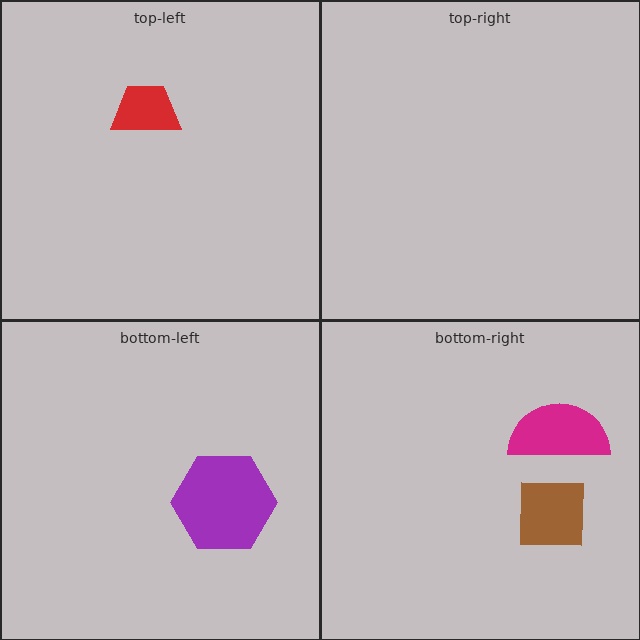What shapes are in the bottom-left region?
The purple hexagon.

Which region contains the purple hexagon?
The bottom-left region.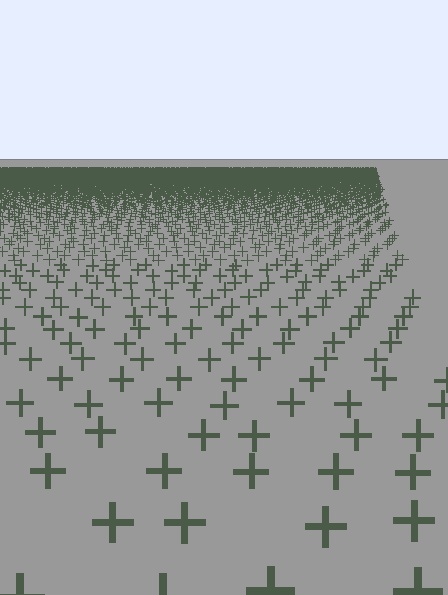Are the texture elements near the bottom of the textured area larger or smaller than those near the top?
Larger. Near the bottom, elements are closer to the viewer and appear at a bigger on-screen size.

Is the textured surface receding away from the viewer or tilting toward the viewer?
The surface is receding away from the viewer. Texture elements get smaller and denser toward the top.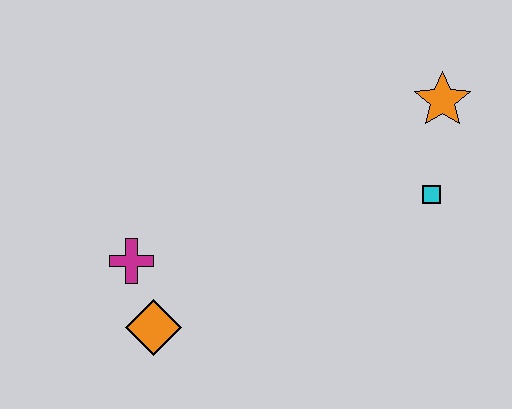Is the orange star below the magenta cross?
No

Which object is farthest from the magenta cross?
The orange star is farthest from the magenta cross.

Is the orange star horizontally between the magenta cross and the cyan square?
No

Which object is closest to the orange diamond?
The magenta cross is closest to the orange diamond.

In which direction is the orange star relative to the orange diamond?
The orange star is to the right of the orange diamond.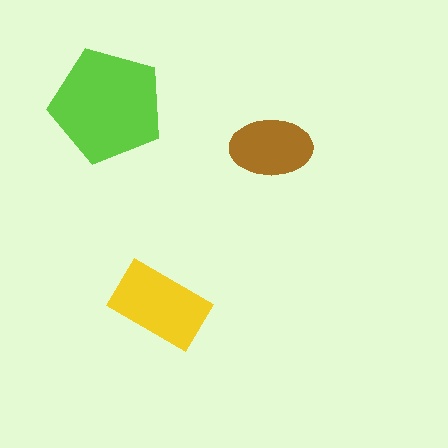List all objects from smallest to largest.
The brown ellipse, the yellow rectangle, the lime pentagon.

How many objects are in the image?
There are 3 objects in the image.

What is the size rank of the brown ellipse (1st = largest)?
3rd.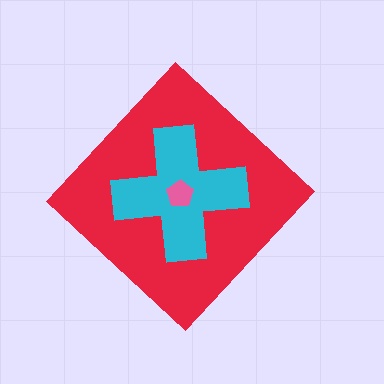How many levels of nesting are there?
3.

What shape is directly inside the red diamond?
The cyan cross.